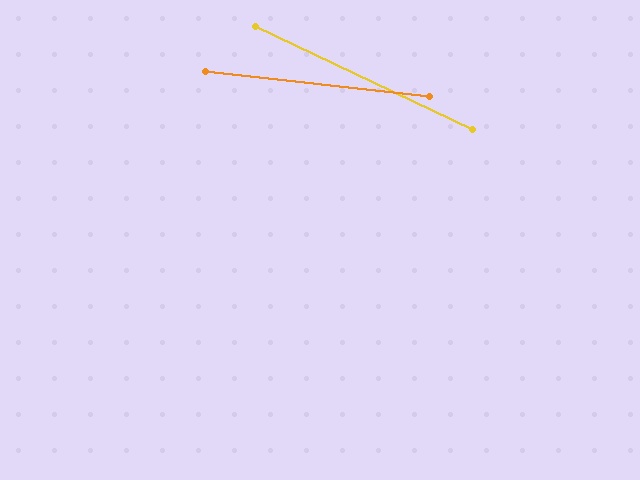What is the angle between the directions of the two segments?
Approximately 19 degrees.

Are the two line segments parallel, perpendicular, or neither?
Neither parallel nor perpendicular — they differ by about 19°.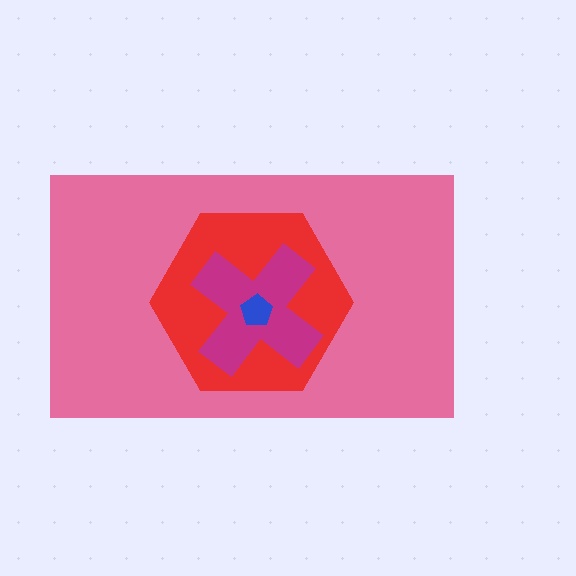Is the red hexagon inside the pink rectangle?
Yes.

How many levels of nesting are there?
4.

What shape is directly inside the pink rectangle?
The red hexagon.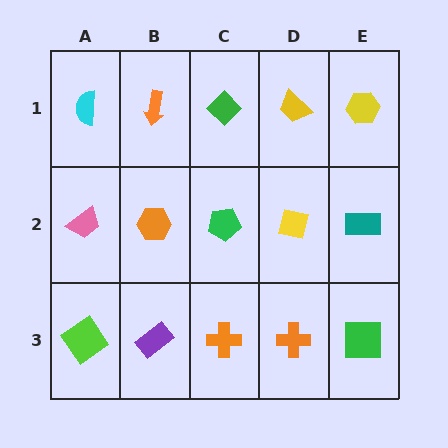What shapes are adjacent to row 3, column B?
An orange hexagon (row 2, column B), a lime diamond (row 3, column A), an orange cross (row 3, column C).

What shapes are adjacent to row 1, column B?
An orange hexagon (row 2, column B), a cyan semicircle (row 1, column A), a green diamond (row 1, column C).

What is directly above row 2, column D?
A yellow trapezoid.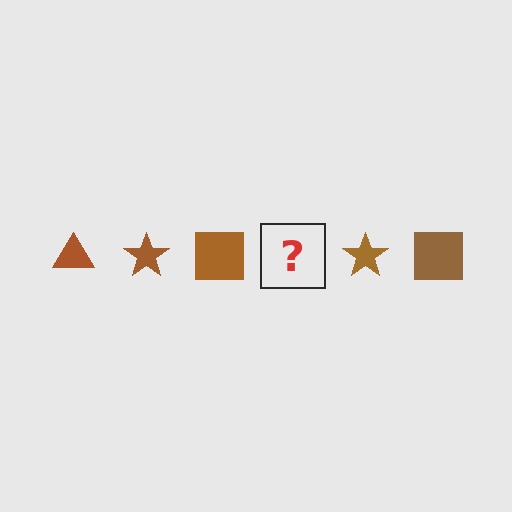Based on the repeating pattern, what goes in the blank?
The blank should be a brown triangle.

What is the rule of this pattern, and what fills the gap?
The rule is that the pattern cycles through triangle, star, square shapes in brown. The gap should be filled with a brown triangle.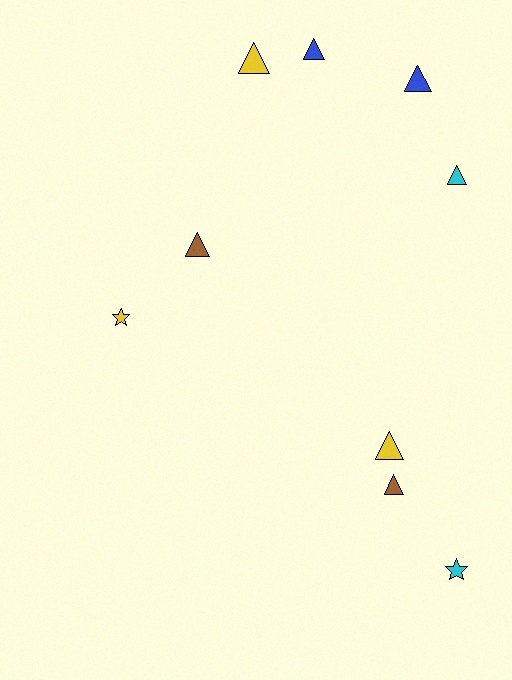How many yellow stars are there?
There is 1 yellow star.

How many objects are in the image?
There are 9 objects.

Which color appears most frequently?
Yellow, with 3 objects.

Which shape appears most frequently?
Triangle, with 7 objects.